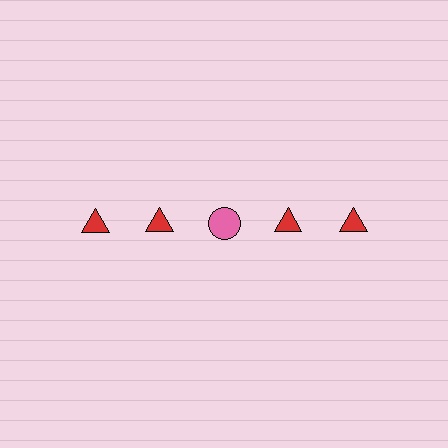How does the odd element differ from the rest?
It differs in both color (pink instead of red) and shape (circle instead of triangle).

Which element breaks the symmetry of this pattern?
The pink circle in the top row, center column breaks the symmetry. All other shapes are red triangles.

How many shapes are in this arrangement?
There are 5 shapes arranged in a grid pattern.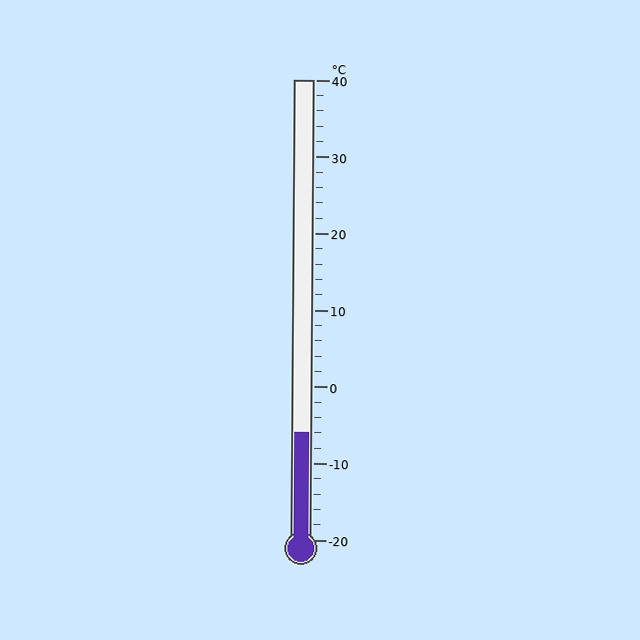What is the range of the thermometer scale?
The thermometer scale ranges from -20°C to 40°C.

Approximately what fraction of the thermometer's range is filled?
The thermometer is filled to approximately 25% of its range.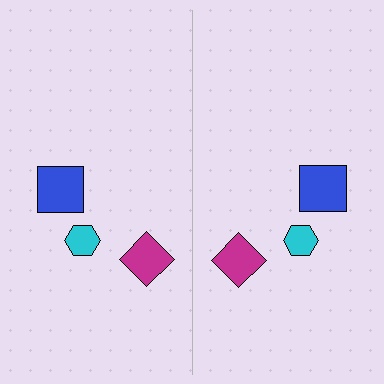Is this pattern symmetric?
Yes, this pattern has bilateral (reflection) symmetry.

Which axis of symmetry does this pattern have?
The pattern has a vertical axis of symmetry running through the center of the image.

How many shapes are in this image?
There are 6 shapes in this image.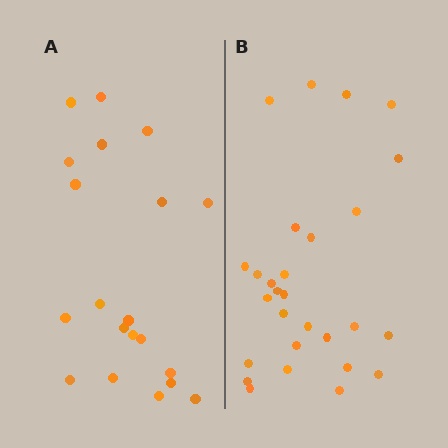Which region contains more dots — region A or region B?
Region B (the right region) has more dots.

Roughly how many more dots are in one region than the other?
Region B has roughly 8 or so more dots than region A.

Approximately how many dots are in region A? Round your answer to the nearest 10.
About 20 dots.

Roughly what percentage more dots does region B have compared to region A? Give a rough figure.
About 40% more.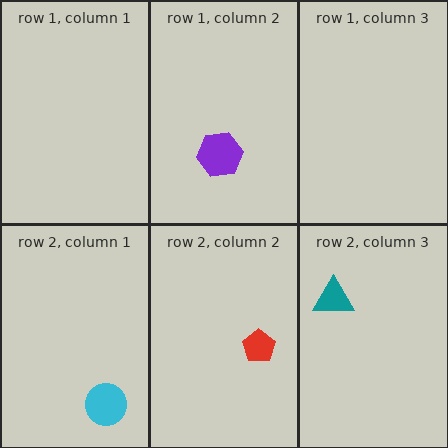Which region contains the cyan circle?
The row 2, column 1 region.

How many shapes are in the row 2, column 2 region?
1.